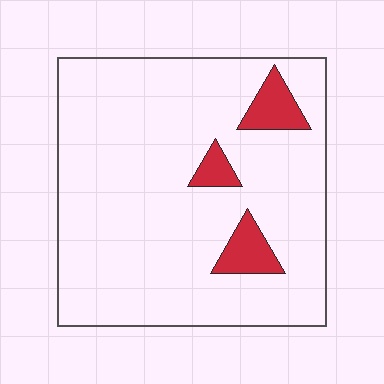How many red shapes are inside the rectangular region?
3.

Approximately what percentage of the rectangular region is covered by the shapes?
Approximately 10%.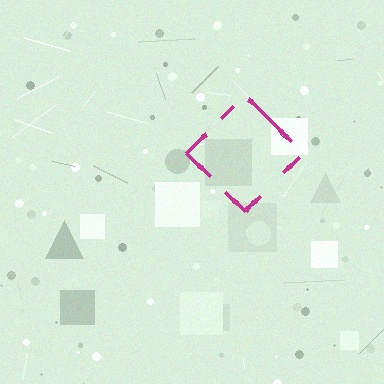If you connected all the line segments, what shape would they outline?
They would outline a diamond.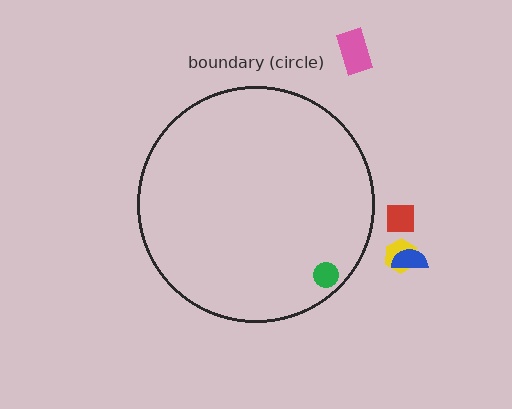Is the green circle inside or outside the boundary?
Inside.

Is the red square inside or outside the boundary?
Outside.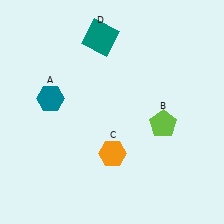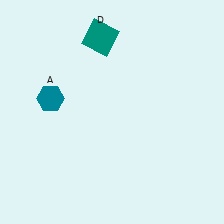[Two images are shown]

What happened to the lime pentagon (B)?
The lime pentagon (B) was removed in Image 2. It was in the bottom-right area of Image 1.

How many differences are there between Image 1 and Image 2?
There are 2 differences between the two images.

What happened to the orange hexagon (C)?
The orange hexagon (C) was removed in Image 2. It was in the bottom-right area of Image 1.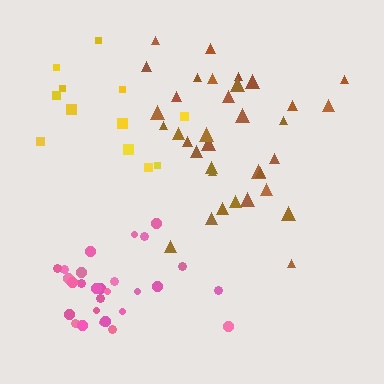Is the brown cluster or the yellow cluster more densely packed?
Brown.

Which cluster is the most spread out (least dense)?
Yellow.